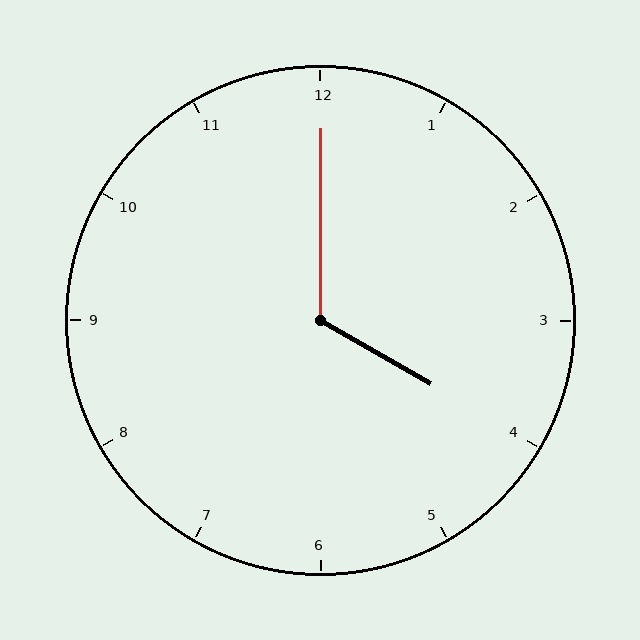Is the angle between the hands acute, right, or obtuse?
It is obtuse.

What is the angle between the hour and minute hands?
Approximately 120 degrees.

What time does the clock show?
4:00.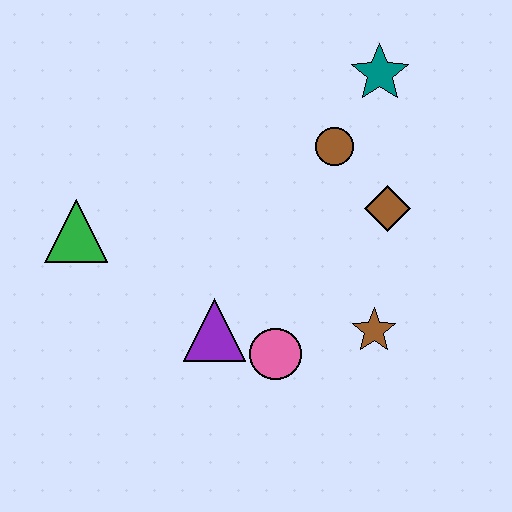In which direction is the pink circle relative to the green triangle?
The pink circle is to the right of the green triangle.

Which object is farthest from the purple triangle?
The teal star is farthest from the purple triangle.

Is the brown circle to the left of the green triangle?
No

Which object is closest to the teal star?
The brown circle is closest to the teal star.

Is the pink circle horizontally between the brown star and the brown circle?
No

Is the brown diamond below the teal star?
Yes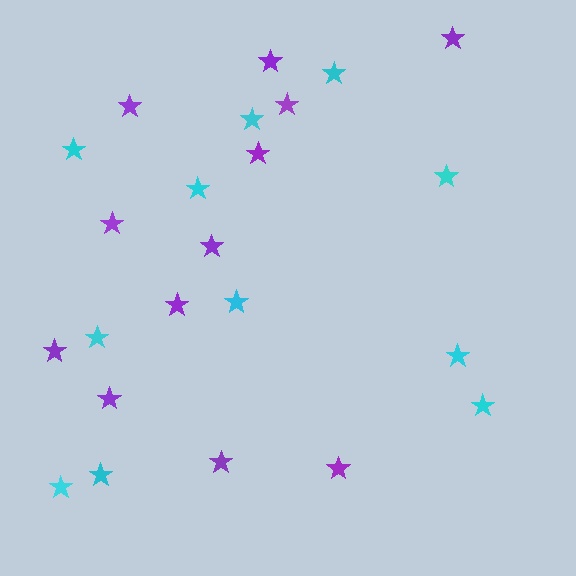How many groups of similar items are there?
There are 2 groups: one group of cyan stars (11) and one group of purple stars (12).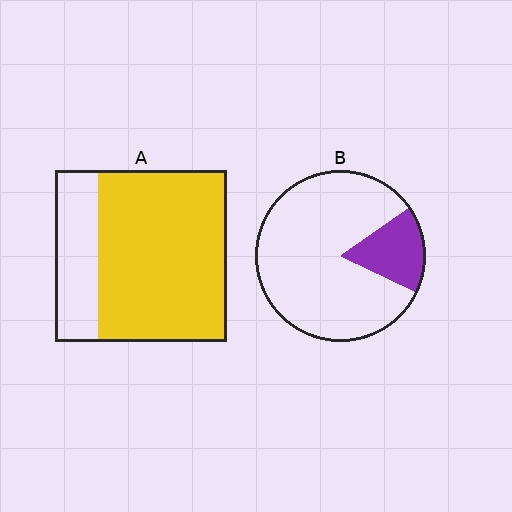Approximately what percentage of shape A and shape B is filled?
A is approximately 75% and B is approximately 15%.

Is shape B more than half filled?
No.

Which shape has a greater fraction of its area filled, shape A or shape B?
Shape A.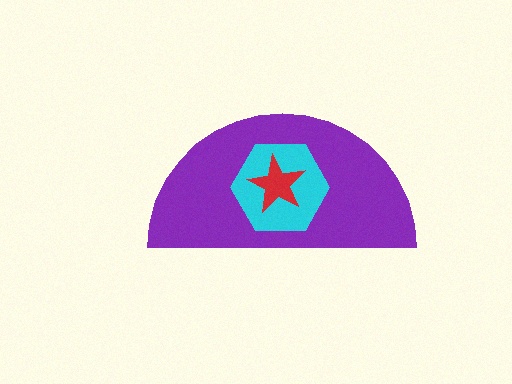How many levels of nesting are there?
3.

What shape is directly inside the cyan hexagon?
The red star.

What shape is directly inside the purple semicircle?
The cyan hexagon.